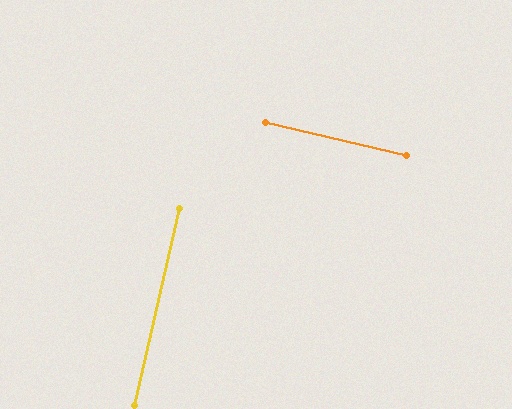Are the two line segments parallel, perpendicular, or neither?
Perpendicular — they meet at approximately 90°.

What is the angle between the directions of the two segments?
Approximately 90 degrees.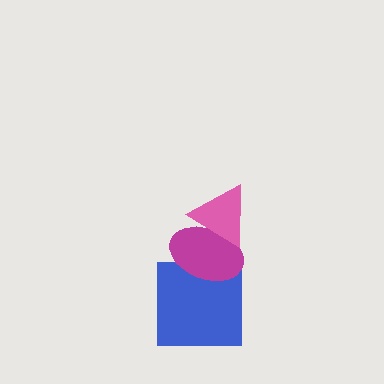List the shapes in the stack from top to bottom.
From top to bottom: the pink triangle, the magenta ellipse, the blue square.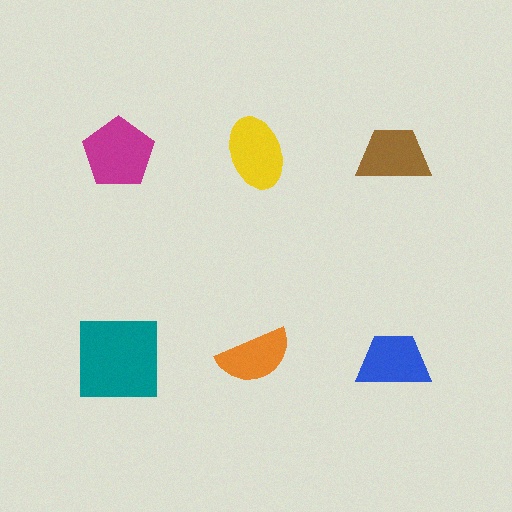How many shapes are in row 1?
3 shapes.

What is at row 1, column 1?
A magenta pentagon.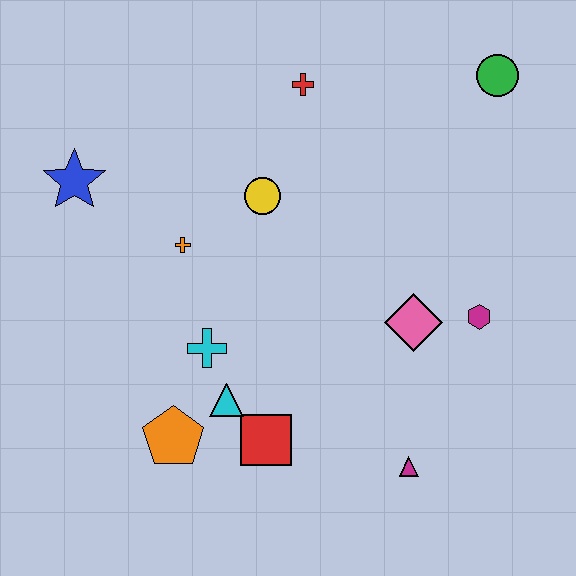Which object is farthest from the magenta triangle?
The blue star is farthest from the magenta triangle.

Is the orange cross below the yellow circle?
Yes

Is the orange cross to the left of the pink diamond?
Yes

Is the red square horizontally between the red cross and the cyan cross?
Yes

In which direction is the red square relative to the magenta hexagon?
The red square is to the left of the magenta hexagon.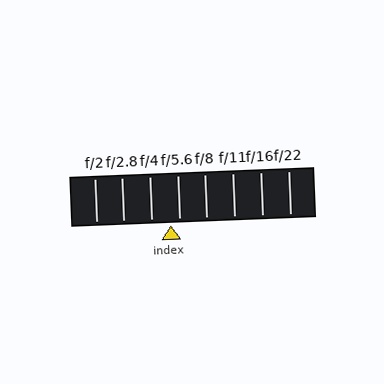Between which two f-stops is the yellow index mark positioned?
The index mark is between f/4 and f/5.6.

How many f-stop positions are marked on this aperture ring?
There are 8 f-stop positions marked.